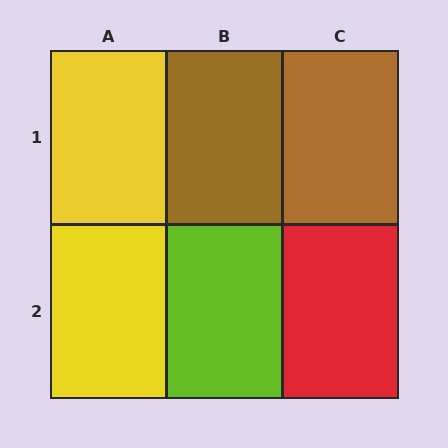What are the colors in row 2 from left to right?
Yellow, lime, red.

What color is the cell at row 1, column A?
Yellow.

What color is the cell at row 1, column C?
Brown.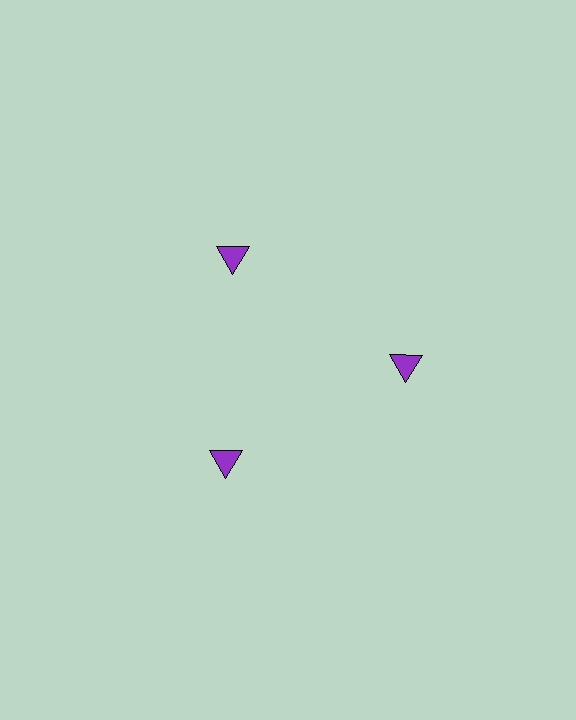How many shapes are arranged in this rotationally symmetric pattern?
There are 3 shapes, arranged in 3 groups of 1.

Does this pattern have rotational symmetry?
Yes, this pattern has 3-fold rotational symmetry. It looks the same after rotating 120 degrees around the center.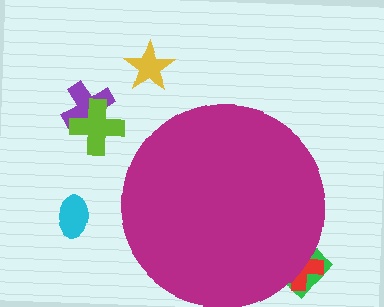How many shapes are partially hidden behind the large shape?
2 shapes are partially hidden.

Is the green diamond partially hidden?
Yes, the green diamond is partially hidden behind the magenta circle.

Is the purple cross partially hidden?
No, the purple cross is fully visible.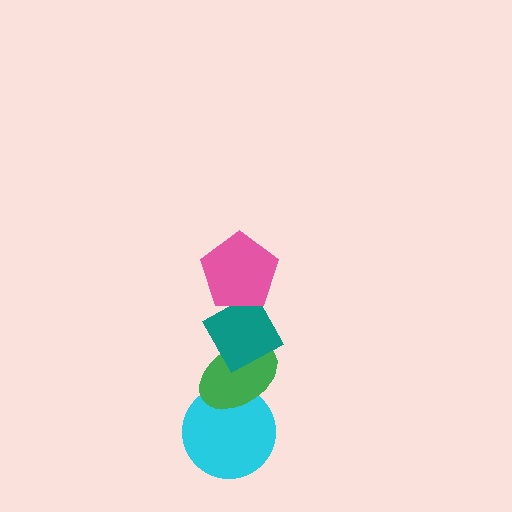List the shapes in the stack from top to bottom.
From top to bottom: the pink pentagon, the teal diamond, the green ellipse, the cyan circle.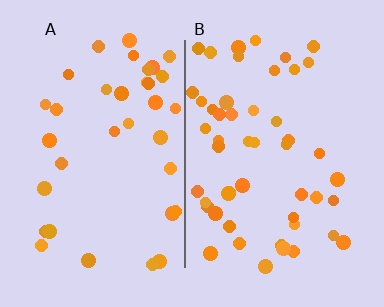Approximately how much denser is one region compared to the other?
Approximately 1.3× — region B over region A.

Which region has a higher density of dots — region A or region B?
B (the right).